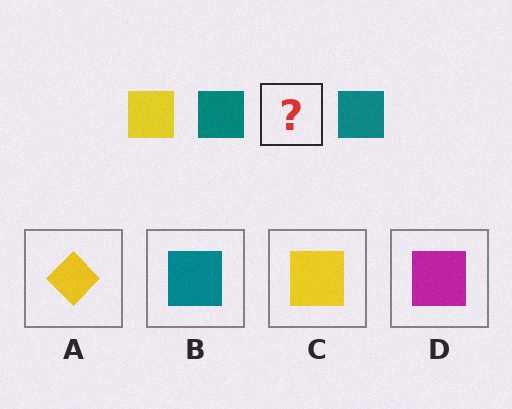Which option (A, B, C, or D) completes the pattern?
C.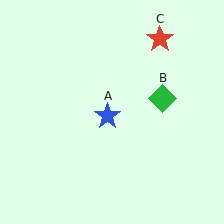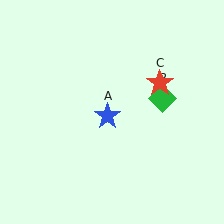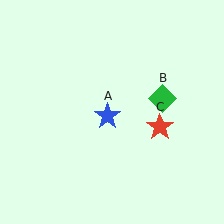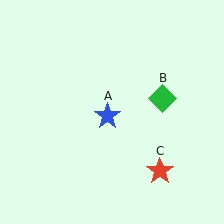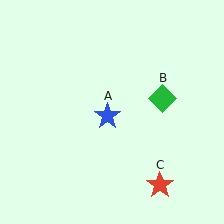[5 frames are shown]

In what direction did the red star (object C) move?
The red star (object C) moved down.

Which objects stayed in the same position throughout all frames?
Blue star (object A) and green diamond (object B) remained stationary.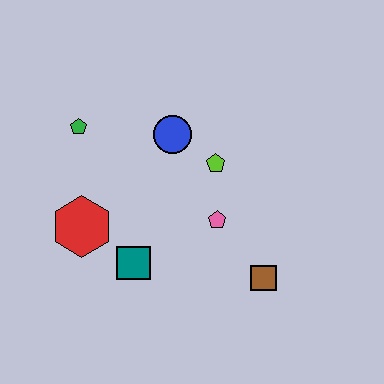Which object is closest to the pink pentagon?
The lime pentagon is closest to the pink pentagon.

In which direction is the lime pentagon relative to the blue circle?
The lime pentagon is to the right of the blue circle.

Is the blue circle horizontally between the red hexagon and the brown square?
Yes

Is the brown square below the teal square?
Yes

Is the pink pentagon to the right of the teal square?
Yes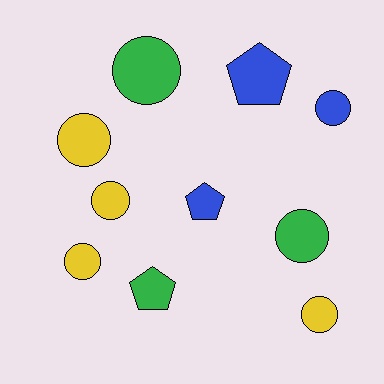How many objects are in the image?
There are 10 objects.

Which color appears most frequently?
Yellow, with 4 objects.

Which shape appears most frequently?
Circle, with 7 objects.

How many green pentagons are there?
There is 1 green pentagon.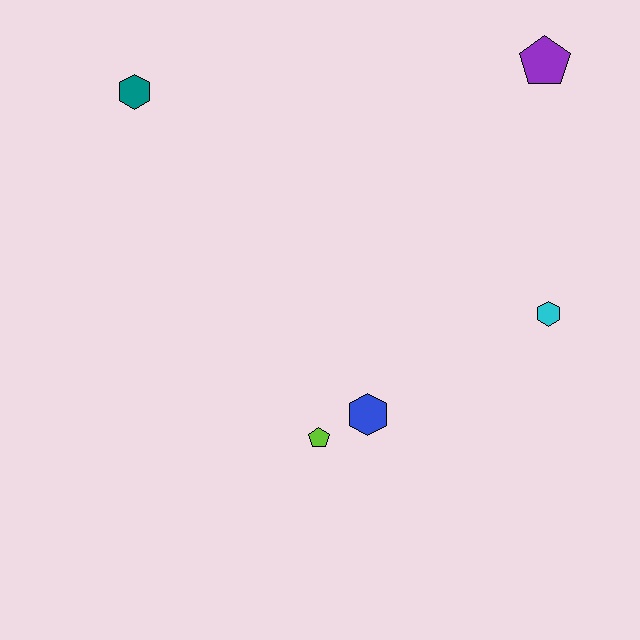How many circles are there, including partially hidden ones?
There are no circles.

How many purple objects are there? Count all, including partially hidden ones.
There is 1 purple object.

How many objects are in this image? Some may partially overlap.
There are 5 objects.